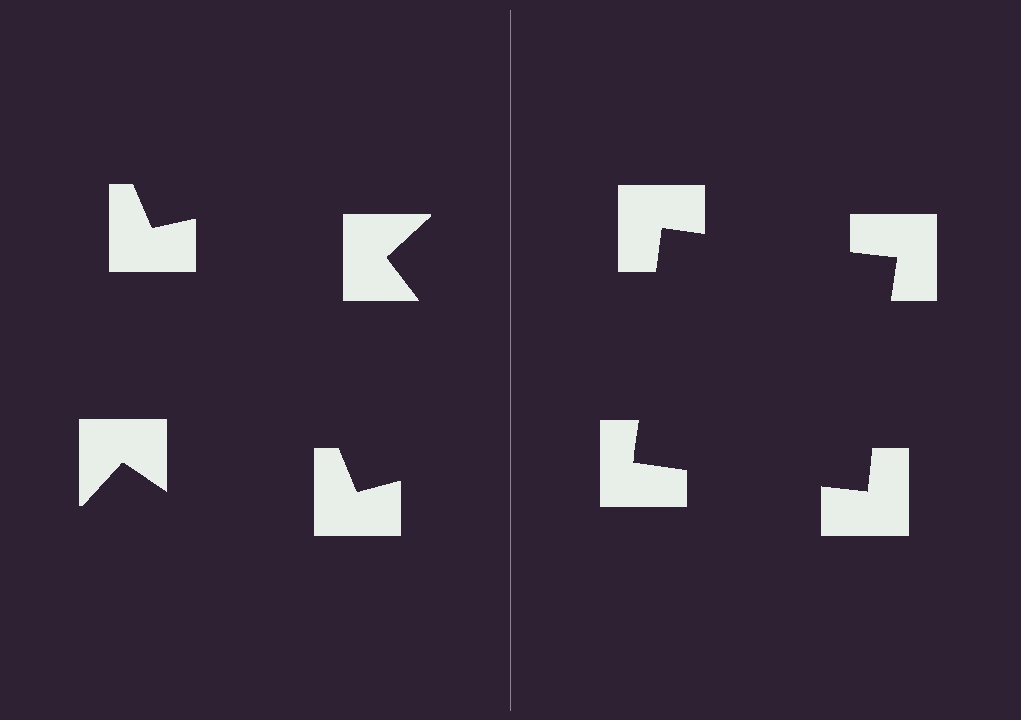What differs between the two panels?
The notched squares are positioned identically on both sides; only the wedge orientations differ. On the right they align to a square; on the left they are misaligned.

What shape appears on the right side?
An illusory square.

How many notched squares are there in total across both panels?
8 — 4 on each side.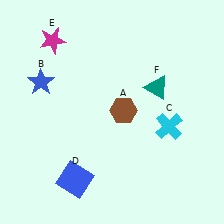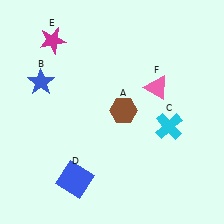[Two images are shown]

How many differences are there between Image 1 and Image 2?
There is 1 difference between the two images.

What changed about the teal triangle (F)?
In Image 1, F is teal. In Image 2, it changed to pink.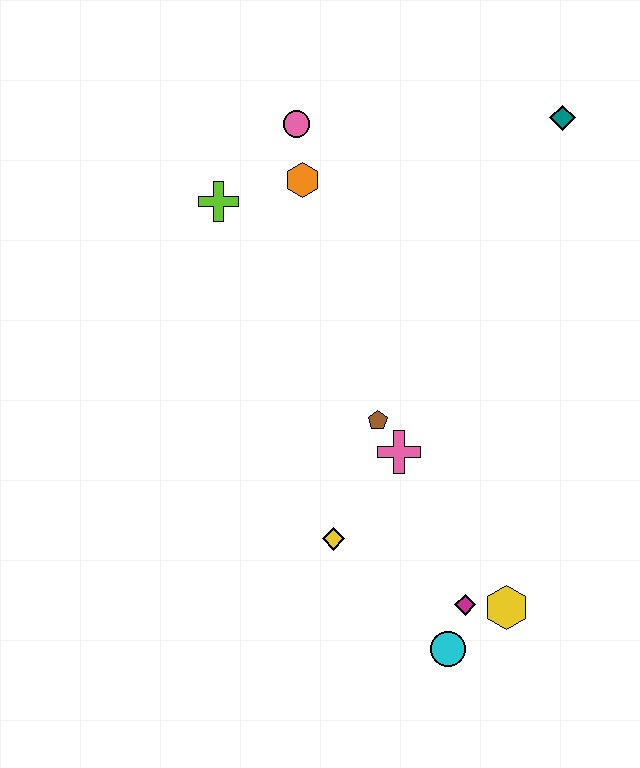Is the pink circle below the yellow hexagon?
No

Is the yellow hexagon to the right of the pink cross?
Yes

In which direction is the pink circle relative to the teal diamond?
The pink circle is to the left of the teal diamond.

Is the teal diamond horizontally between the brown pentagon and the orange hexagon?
No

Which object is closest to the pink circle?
The orange hexagon is closest to the pink circle.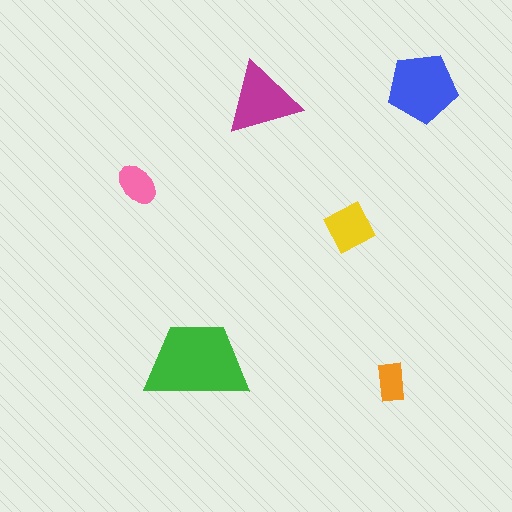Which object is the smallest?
The orange rectangle.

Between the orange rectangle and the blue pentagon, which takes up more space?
The blue pentagon.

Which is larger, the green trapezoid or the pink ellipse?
The green trapezoid.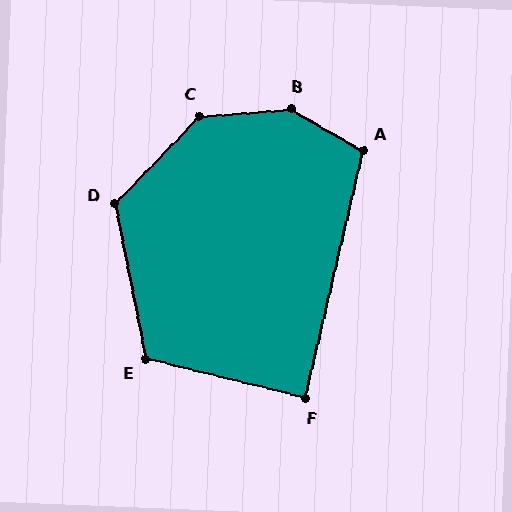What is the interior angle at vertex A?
Approximately 106 degrees (obtuse).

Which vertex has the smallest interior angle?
F, at approximately 89 degrees.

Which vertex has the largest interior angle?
B, at approximately 146 degrees.